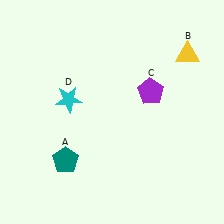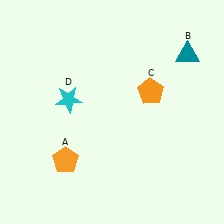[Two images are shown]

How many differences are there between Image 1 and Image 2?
There are 3 differences between the two images.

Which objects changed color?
A changed from teal to orange. B changed from yellow to teal. C changed from purple to orange.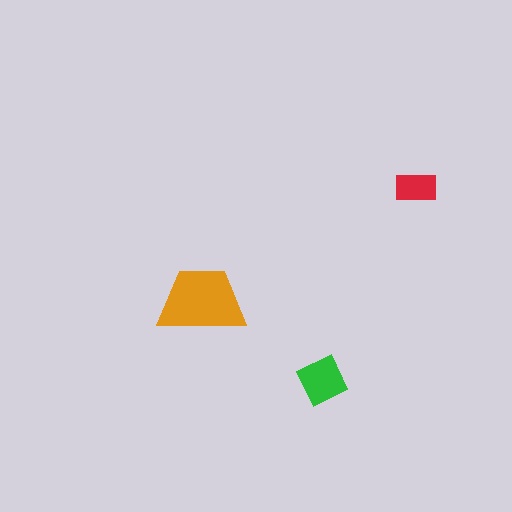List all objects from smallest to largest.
The red rectangle, the green square, the orange trapezoid.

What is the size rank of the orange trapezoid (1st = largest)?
1st.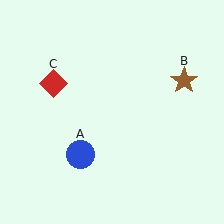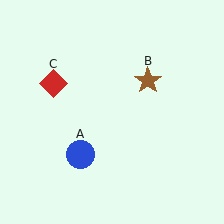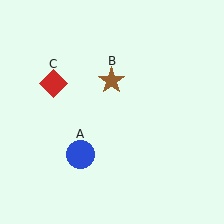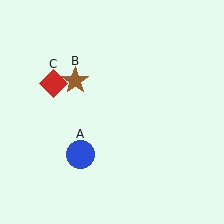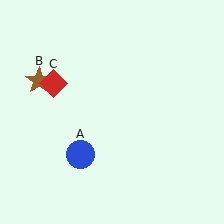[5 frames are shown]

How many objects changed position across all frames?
1 object changed position: brown star (object B).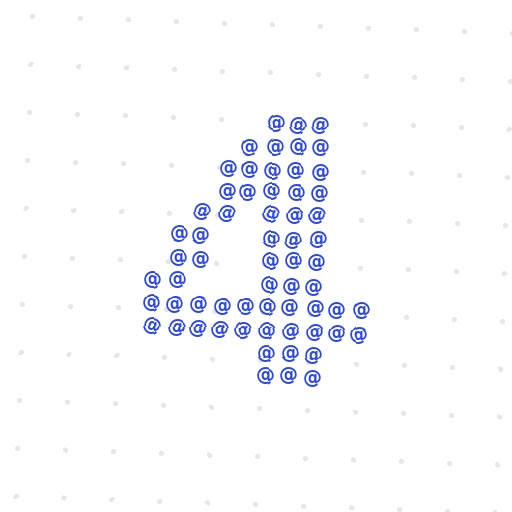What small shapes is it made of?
It is made of small at signs.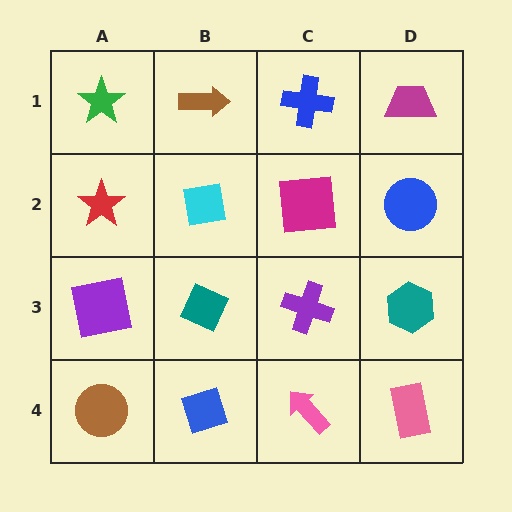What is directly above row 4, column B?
A teal diamond.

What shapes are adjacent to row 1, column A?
A red star (row 2, column A), a brown arrow (row 1, column B).